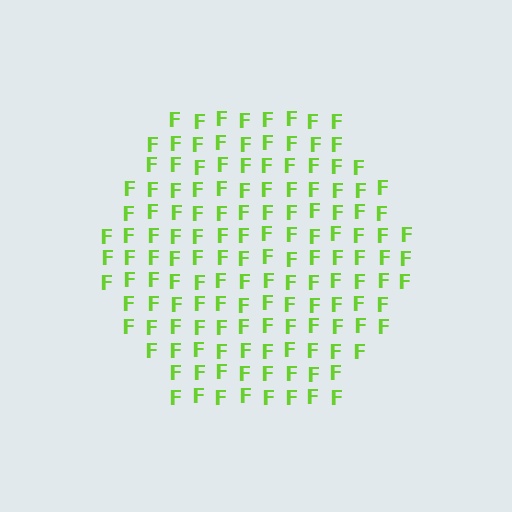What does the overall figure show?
The overall figure shows a hexagon.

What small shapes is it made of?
It is made of small letter F's.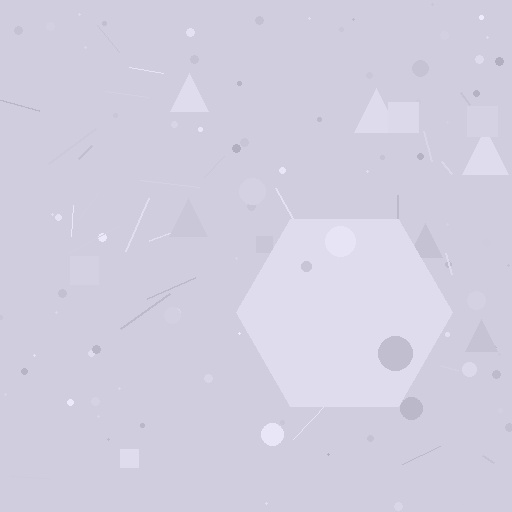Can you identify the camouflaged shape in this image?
The camouflaged shape is a hexagon.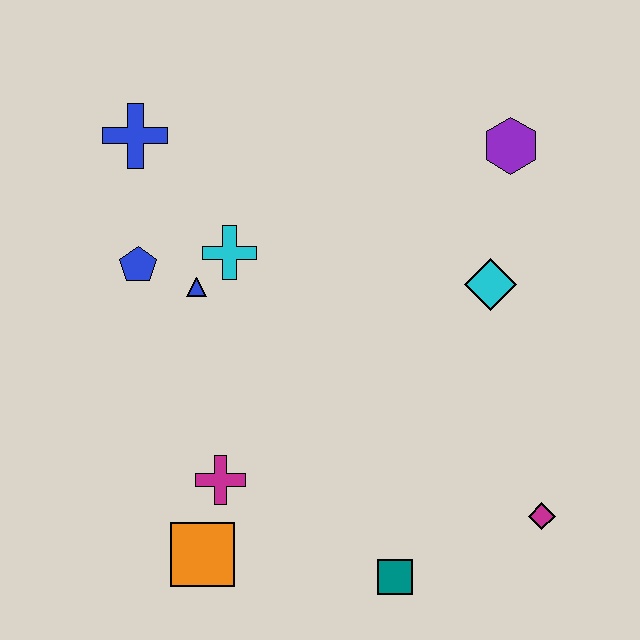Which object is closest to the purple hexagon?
The cyan diamond is closest to the purple hexagon.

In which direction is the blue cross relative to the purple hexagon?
The blue cross is to the left of the purple hexagon.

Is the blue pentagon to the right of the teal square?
No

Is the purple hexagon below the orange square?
No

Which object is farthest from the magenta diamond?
The blue cross is farthest from the magenta diamond.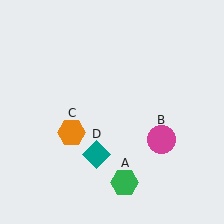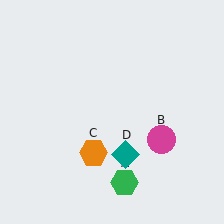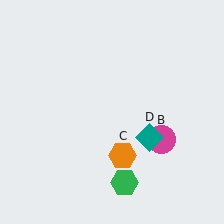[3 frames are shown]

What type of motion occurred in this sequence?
The orange hexagon (object C), teal diamond (object D) rotated counterclockwise around the center of the scene.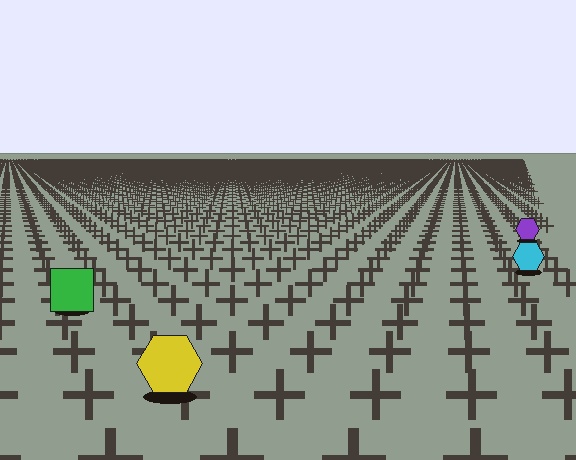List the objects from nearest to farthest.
From nearest to farthest: the yellow hexagon, the green square, the cyan hexagon, the purple hexagon.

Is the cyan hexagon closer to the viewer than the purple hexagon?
Yes. The cyan hexagon is closer — you can tell from the texture gradient: the ground texture is coarser near it.